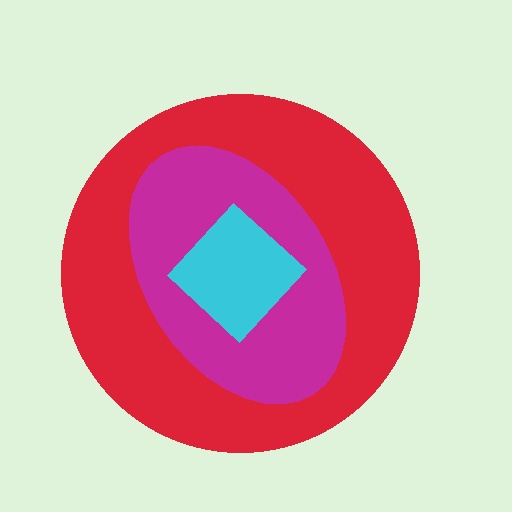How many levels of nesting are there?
3.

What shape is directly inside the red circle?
The magenta ellipse.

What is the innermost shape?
The cyan diamond.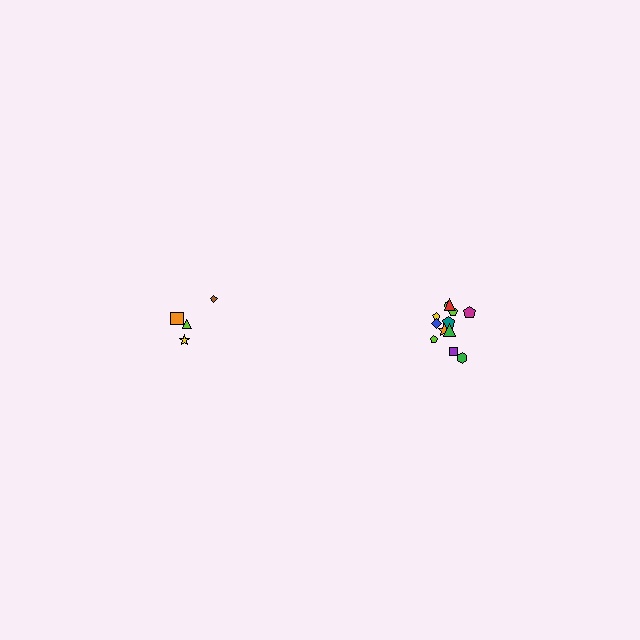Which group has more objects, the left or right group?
The right group.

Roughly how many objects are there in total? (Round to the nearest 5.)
Roughly 15 objects in total.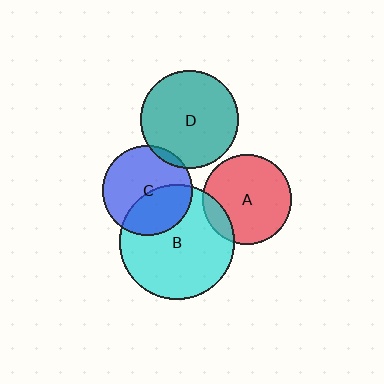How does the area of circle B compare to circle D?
Approximately 1.4 times.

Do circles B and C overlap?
Yes.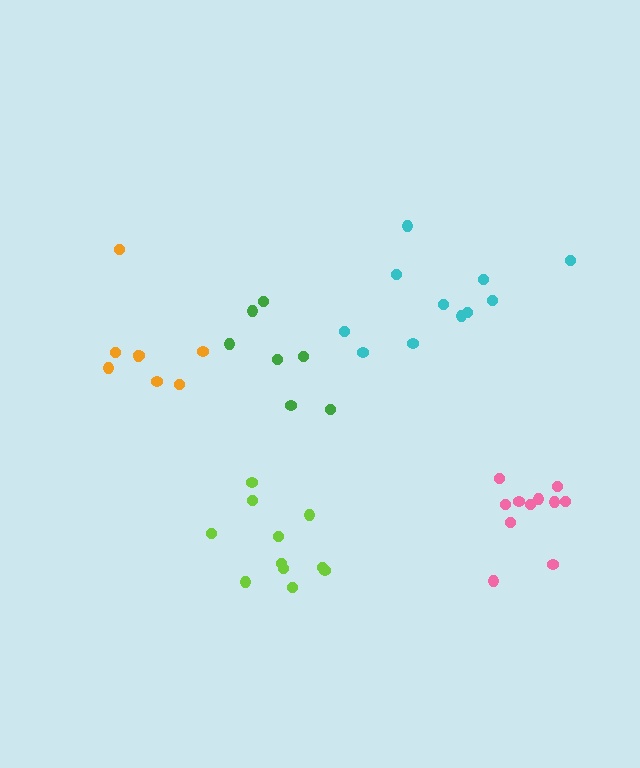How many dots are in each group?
Group 1: 7 dots, Group 2: 11 dots, Group 3: 8 dots, Group 4: 11 dots, Group 5: 11 dots (48 total).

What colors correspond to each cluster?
The clusters are colored: green, pink, orange, lime, cyan.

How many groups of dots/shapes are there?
There are 5 groups.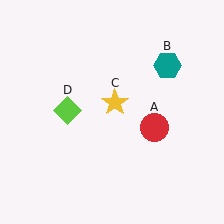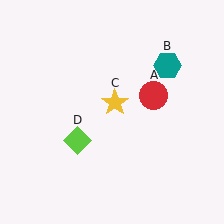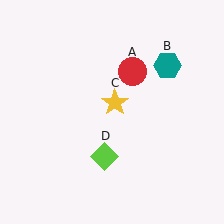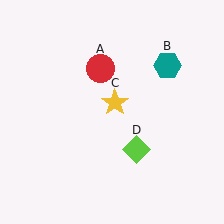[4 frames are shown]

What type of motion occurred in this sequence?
The red circle (object A), lime diamond (object D) rotated counterclockwise around the center of the scene.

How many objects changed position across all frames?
2 objects changed position: red circle (object A), lime diamond (object D).